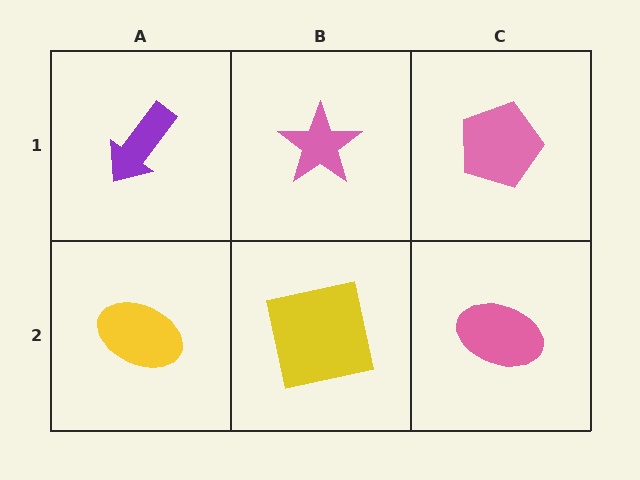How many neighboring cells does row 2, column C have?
2.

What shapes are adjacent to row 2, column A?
A purple arrow (row 1, column A), a yellow square (row 2, column B).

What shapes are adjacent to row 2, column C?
A pink pentagon (row 1, column C), a yellow square (row 2, column B).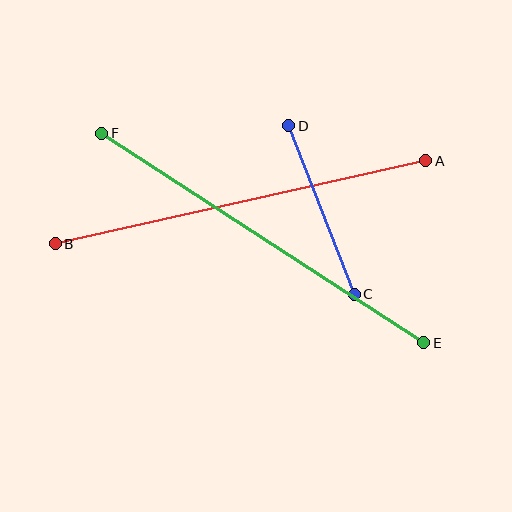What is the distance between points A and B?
The distance is approximately 380 pixels.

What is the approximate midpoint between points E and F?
The midpoint is at approximately (263, 238) pixels.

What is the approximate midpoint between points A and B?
The midpoint is at approximately (241, 202) pixels.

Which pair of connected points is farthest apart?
Points E and F are farthest apart.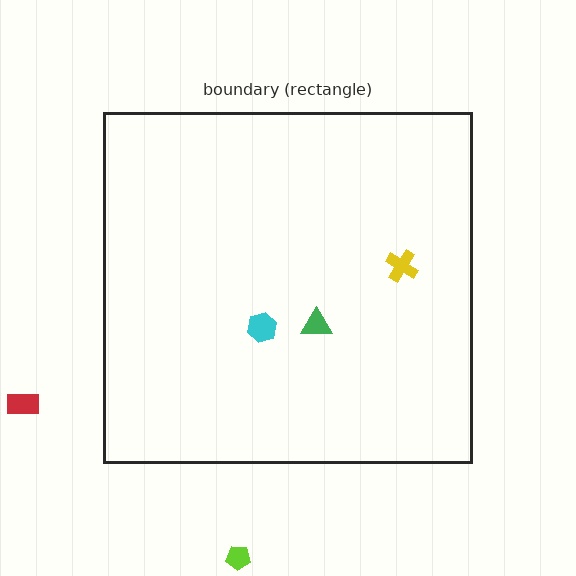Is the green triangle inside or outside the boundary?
Inside.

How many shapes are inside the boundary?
3 inside, 2 outside.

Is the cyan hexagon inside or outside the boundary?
Inside.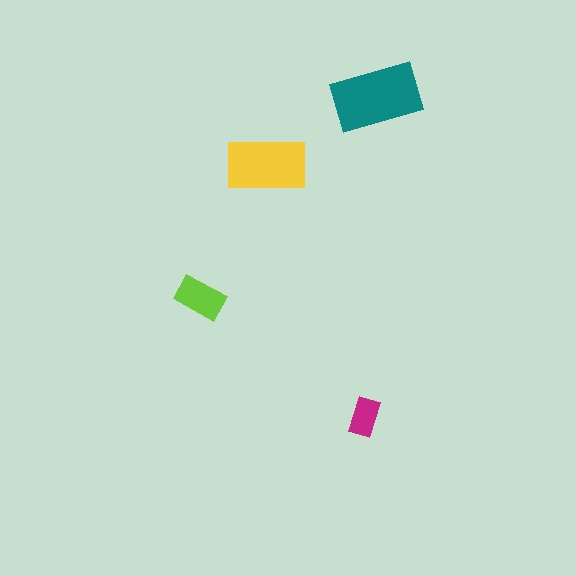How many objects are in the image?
There are 4 objects in the image.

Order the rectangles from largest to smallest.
the teal one, the yellow one, the lime one, the magenta one.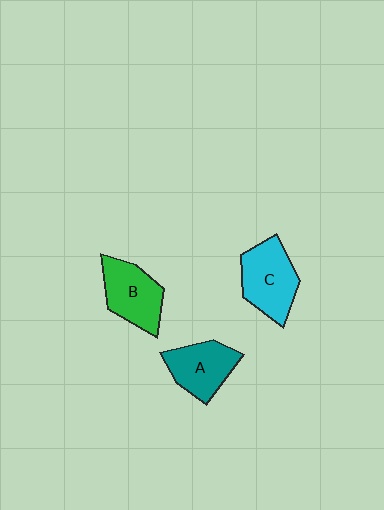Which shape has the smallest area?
Shape A (teal).